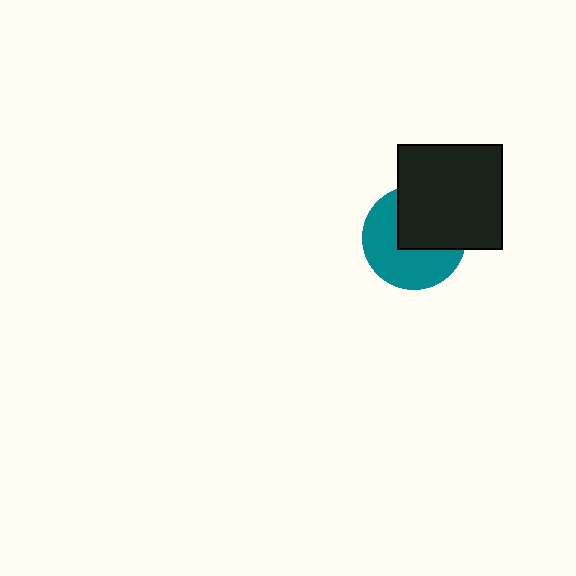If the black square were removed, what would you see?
You would see the complete teal circle.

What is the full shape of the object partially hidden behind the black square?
The partially hidden object is a teal circle.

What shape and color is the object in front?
The object in front is a black square.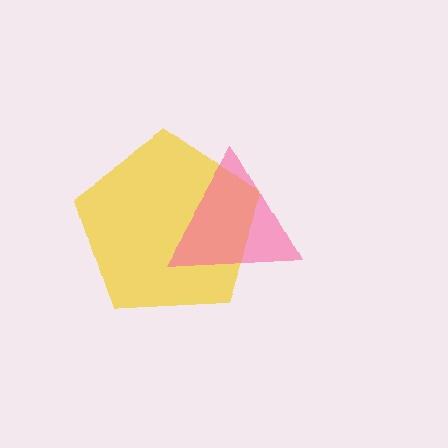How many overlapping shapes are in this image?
There are 2 overlapping shapes in the image.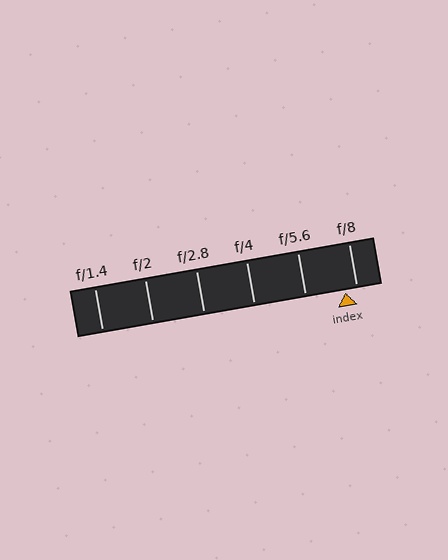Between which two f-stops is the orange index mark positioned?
The index mark is between f/5.6 and f/8.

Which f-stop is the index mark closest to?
The index mark is closest to f/8.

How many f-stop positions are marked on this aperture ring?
There are 6 f-stop positions marked.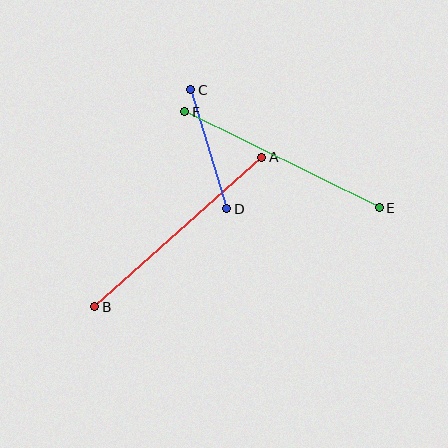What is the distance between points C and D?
The distance is approximately 124 pixels.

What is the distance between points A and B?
The distance is approximately 224 pixels.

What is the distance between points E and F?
The distance is approximately 217 pixels.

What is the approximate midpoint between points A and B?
The midpoint is at approximately (178, 232) pixels.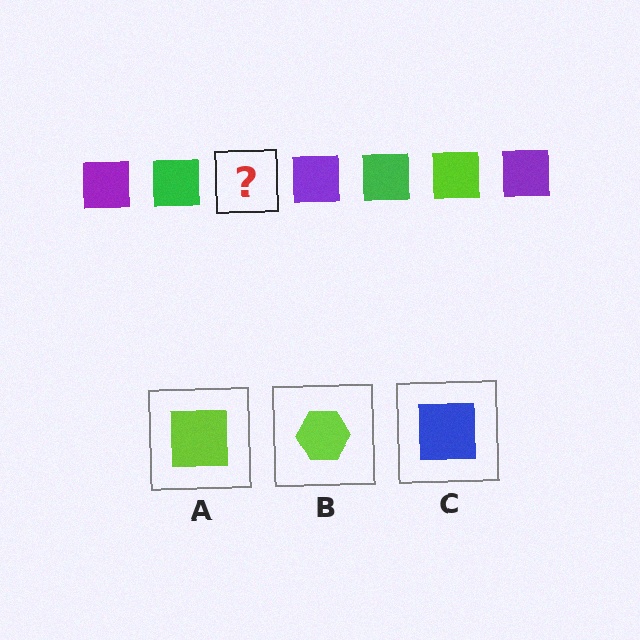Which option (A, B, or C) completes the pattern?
A.